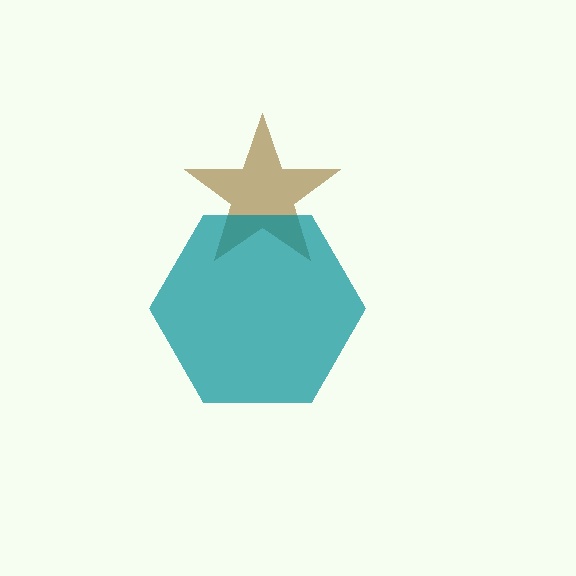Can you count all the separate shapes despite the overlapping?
Yes, there are 2 separate shapes.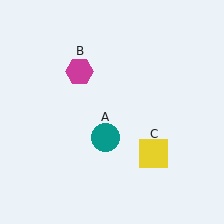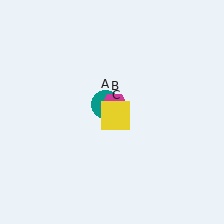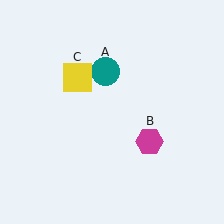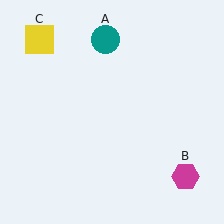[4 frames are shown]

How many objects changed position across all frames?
3 objects changed position: teal circle (object A), magenta hexagon (object B), yellow square (object C).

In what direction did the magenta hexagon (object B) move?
The magenta hexagon (object B) moved down and to the right.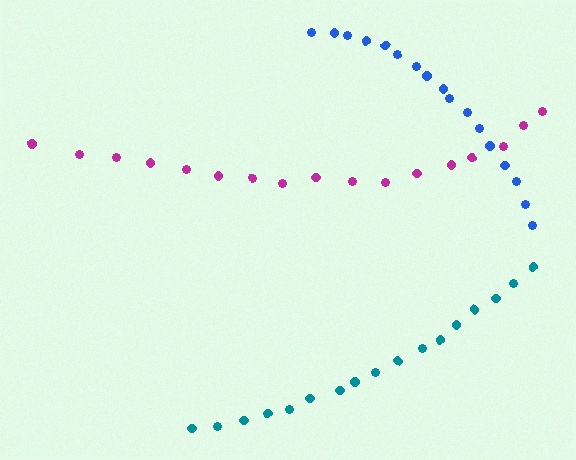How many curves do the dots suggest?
There are 3 distinct paths.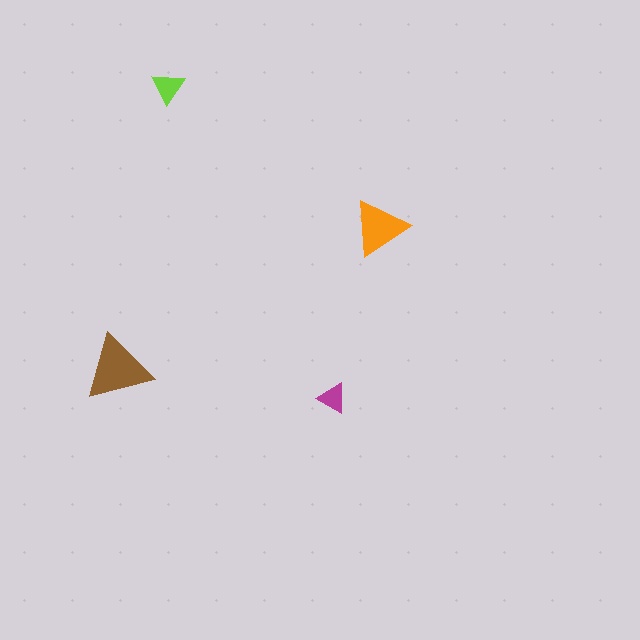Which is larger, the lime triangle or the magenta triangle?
The lime one.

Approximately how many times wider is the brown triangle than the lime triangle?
About 2 times wider.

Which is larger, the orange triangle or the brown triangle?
The brown one.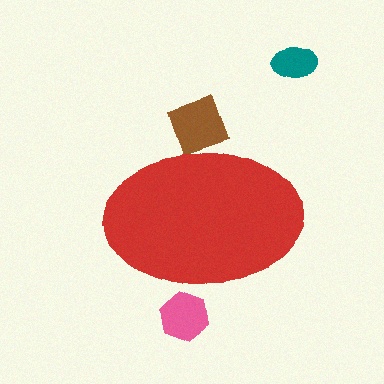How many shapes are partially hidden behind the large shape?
2 shapes are partially hidden.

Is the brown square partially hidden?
Yes, the brown square is partially hidden behind the red ellipse.